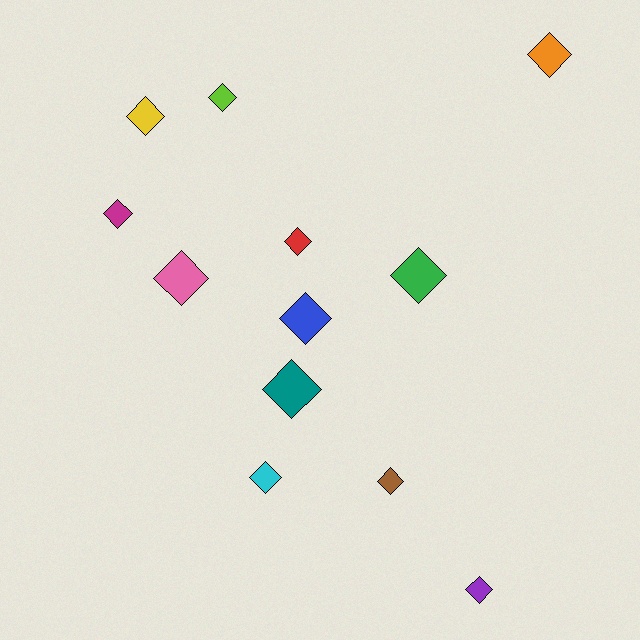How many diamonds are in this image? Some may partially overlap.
There are 12 diamonds.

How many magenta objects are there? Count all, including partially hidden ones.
There is 1 magenta object.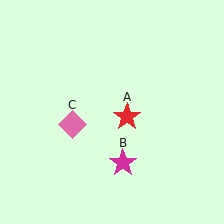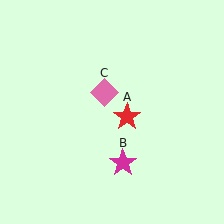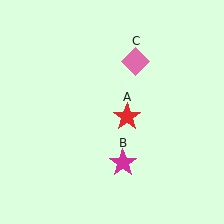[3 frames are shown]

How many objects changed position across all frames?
1 object changed position: pink diamond (object C).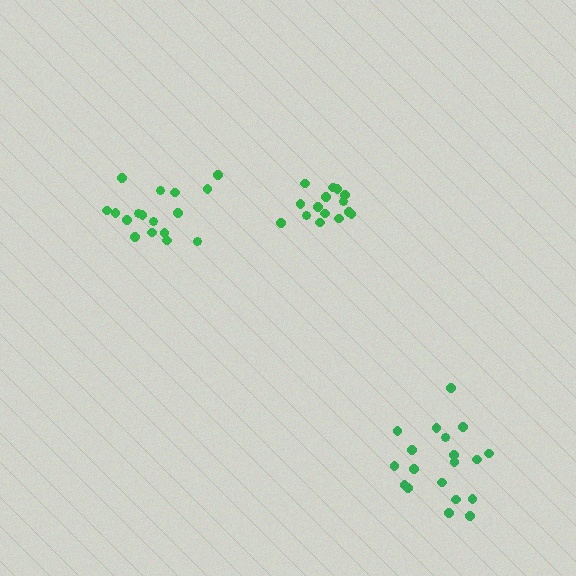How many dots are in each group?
Group 1: 19 dots, Group 2: 16 dots, Group 3: 16 dots (51 total).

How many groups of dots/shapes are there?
There are 3 groups.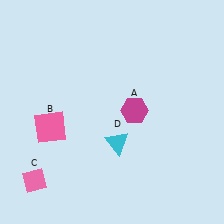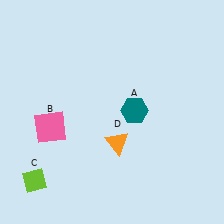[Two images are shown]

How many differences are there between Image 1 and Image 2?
There are 3 differences between the two images.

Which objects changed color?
A changed from magenta to teal. C changed from pink to lime. D changed from cyan to orange.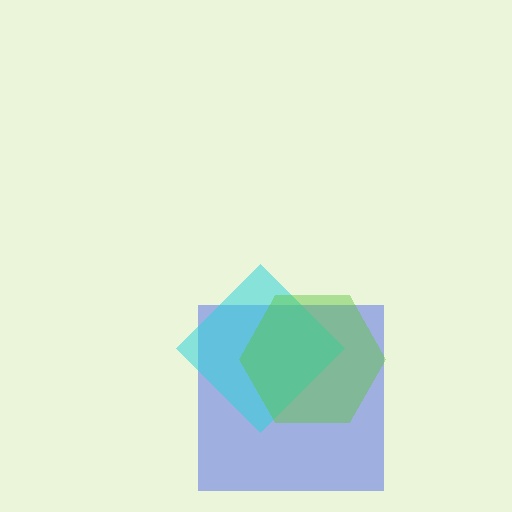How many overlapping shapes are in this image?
There are 3 overlapping shapes in the image.